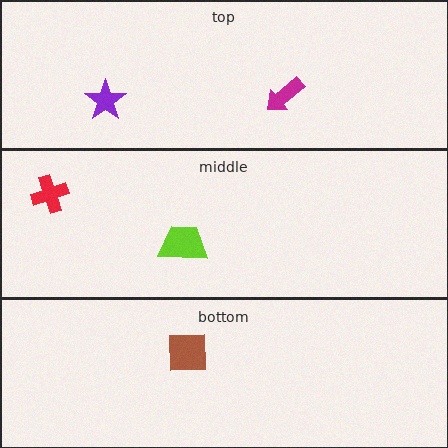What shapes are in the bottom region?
The brown square.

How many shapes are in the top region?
2.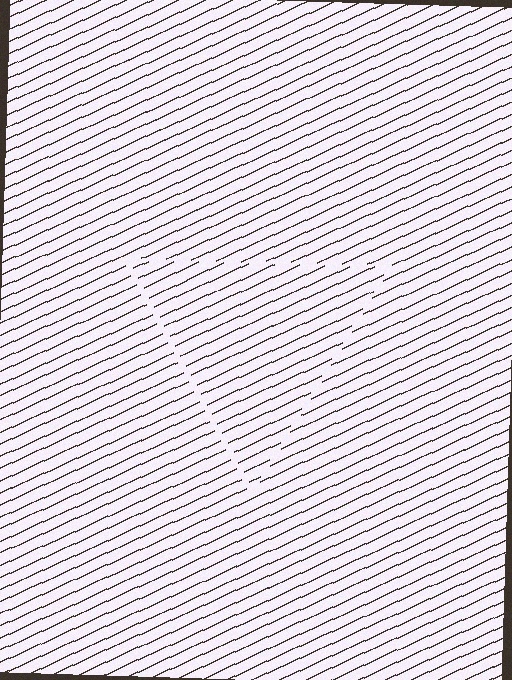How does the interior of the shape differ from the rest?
The interior of the shape contains the same grating, shifted by half a period — the contour is defined by the phase discontinuity where line-ends from the inner and outer gratings abut.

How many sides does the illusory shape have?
3 sides — the line-ends trace a triangle.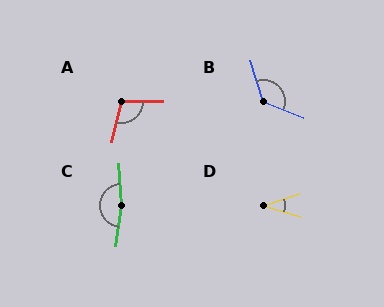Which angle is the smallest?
D, at approximately 35 degrees.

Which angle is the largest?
C, at approximately 168 degrees.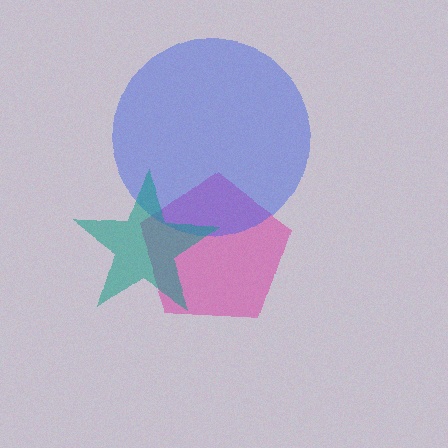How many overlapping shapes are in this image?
There are 3 overlapping shapes in the image.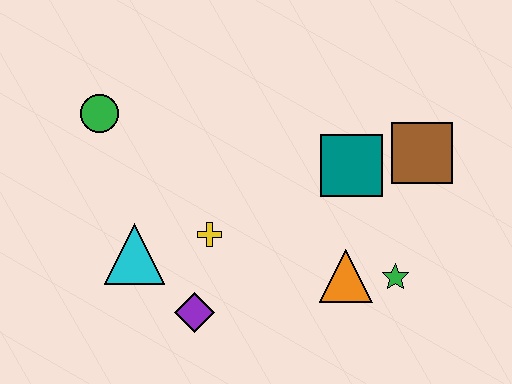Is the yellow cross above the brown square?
No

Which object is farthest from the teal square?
The green circle is farthest from the teal square.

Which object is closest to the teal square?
The brown square is closest to the teal square.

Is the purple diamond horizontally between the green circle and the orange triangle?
Yes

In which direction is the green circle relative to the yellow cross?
The green circle is above the yellow cross.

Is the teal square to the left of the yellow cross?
No